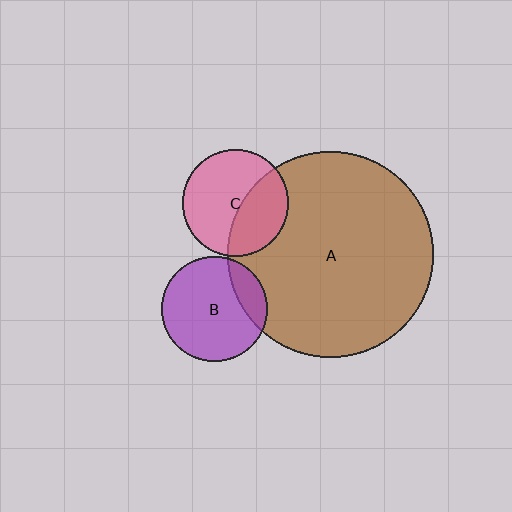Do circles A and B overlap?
Yes.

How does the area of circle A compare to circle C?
Approximately 3.7 times.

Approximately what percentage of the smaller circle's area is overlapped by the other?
Approximately 20%.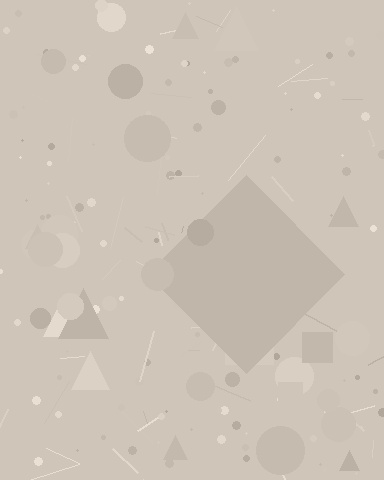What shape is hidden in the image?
A diamond is hidden in the image.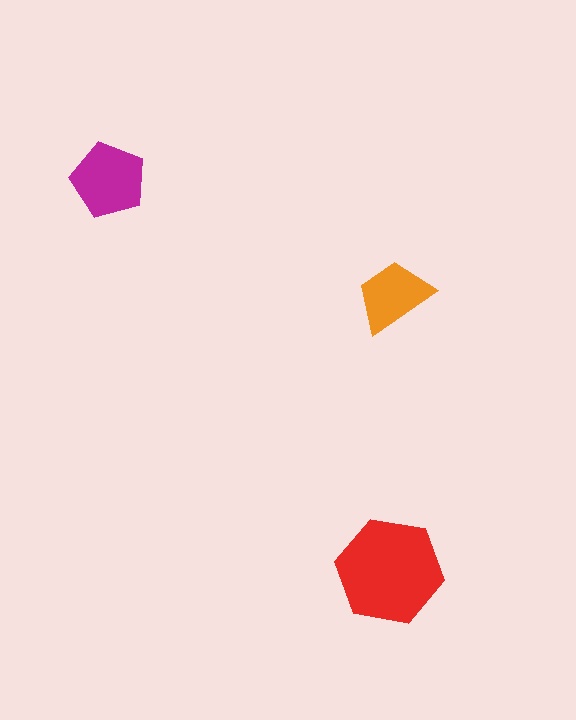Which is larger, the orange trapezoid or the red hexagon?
The red hexagon.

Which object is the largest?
The red hexagon.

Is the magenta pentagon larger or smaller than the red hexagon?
Smaller.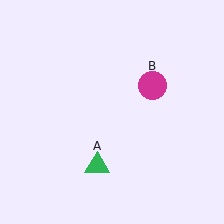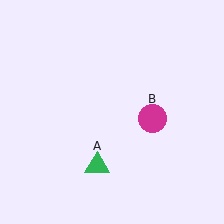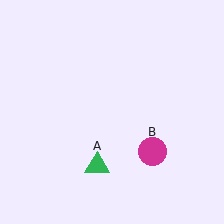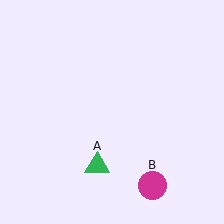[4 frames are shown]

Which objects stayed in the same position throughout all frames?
Green triangle (object A) remained stationary.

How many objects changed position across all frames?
1 object changed position: magenta circle (object B).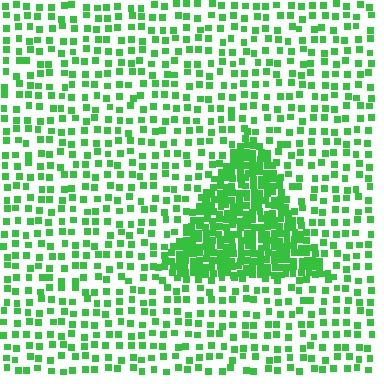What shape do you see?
I see a triangle.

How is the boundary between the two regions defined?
The boundary is defined by a change in element density (approximately 2.8x ratio). All elements are the same color, size, and shape.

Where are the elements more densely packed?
The elements are more densely packed inside the triangle boundary.